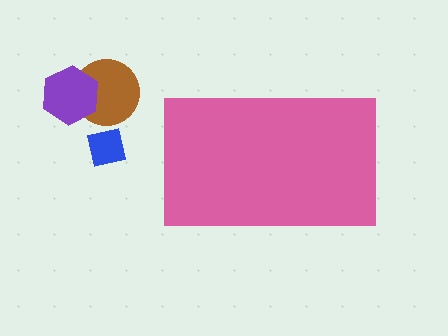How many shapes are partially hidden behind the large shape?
0 shapes are partially hidden.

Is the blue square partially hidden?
No, the blue square is fully visible.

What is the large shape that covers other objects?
A pink rectangle.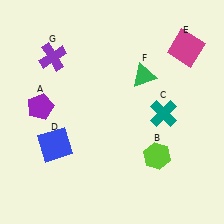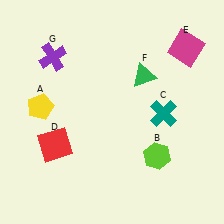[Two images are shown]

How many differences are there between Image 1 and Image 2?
There are 2 differences between the two images.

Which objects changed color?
A changed from purple to yellow. D changed from blue to red.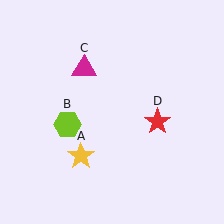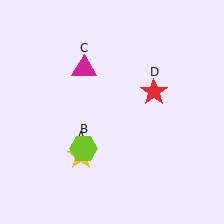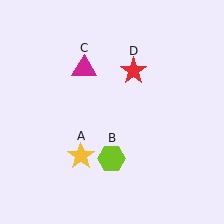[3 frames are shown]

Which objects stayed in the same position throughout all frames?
Yellow star (object A) and magenta triangle (object C) remained stationary.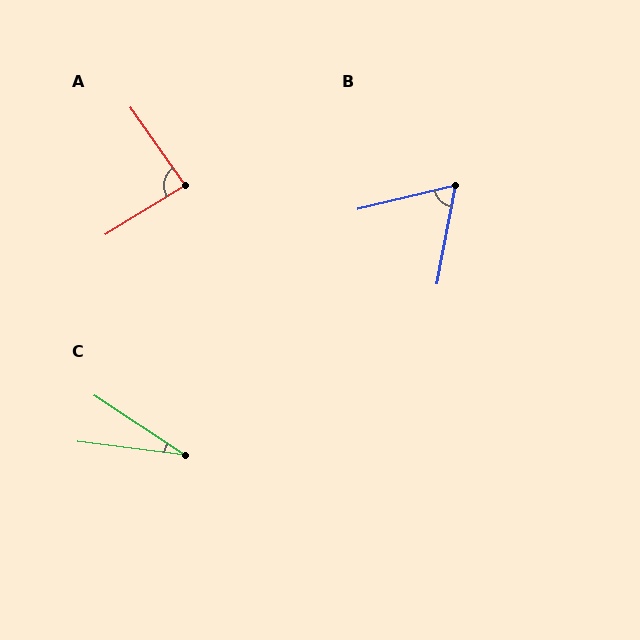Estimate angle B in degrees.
Approximately 66 degrees.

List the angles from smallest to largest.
C (26°), B (66°), A (86°).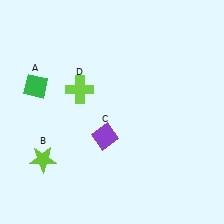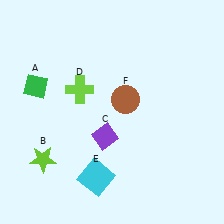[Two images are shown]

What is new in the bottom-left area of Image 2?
A cyan square (E) was added in the bottom-left area of Image 2.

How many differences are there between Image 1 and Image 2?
There are 2 differences between the two images.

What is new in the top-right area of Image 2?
A brown circle (F) was added in the top-right area of Image 2.